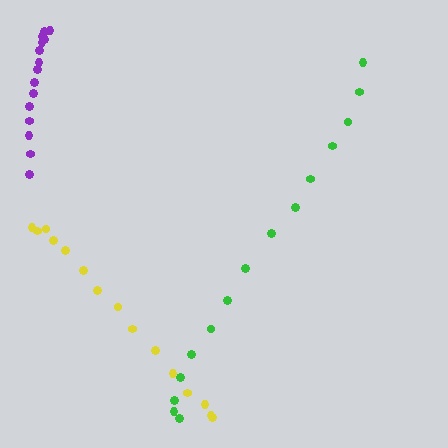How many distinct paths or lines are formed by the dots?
There are 3 distinct paths.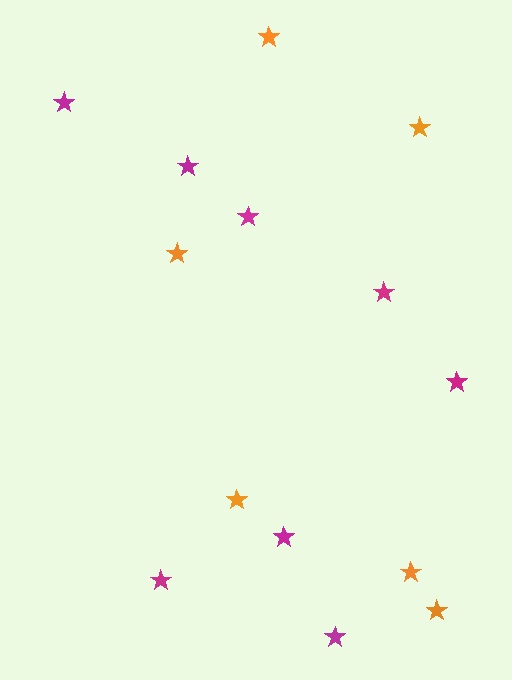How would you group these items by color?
There are 2 groups: one group of orange stars (6) and one group of magenta stars (8).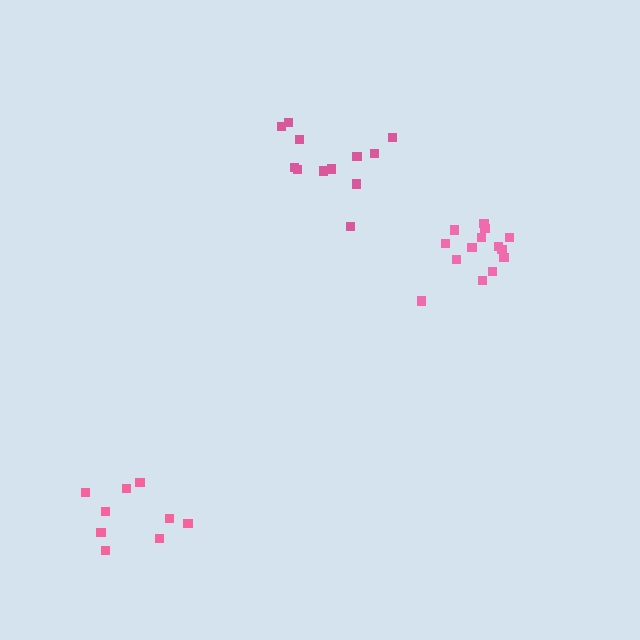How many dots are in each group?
Group 1: 14 dots, Group 2: 12 dots, Group 3: 9 dots (35 total).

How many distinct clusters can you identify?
There are 3 distinct clusters.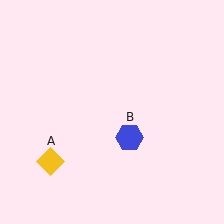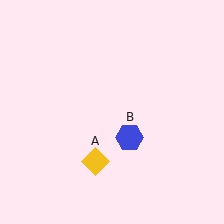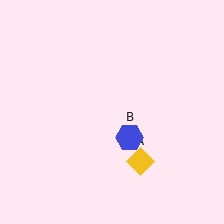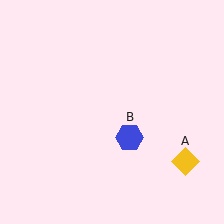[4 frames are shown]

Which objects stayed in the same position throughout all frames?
Blue hexagon (object B) remained stationary.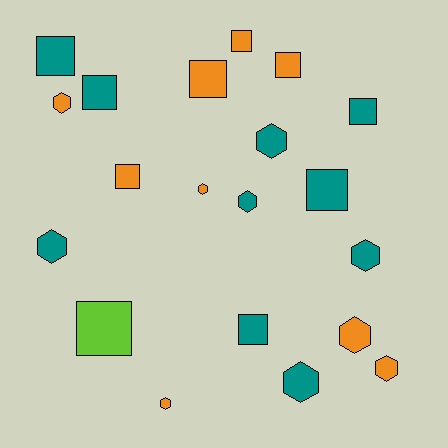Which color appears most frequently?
Teal, with 10 objects.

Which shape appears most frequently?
Hexagon, with 10 objects.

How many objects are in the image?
There are 20 objects.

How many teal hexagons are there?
There are 5 teal hexagons.